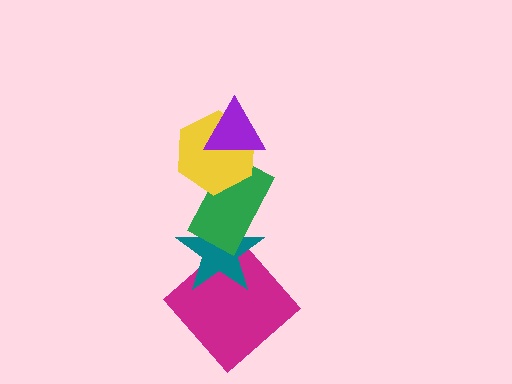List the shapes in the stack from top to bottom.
From top to bottom: the purple triangle, the yellow hexagon, the green rectangle, the teal star, the magenta diamond.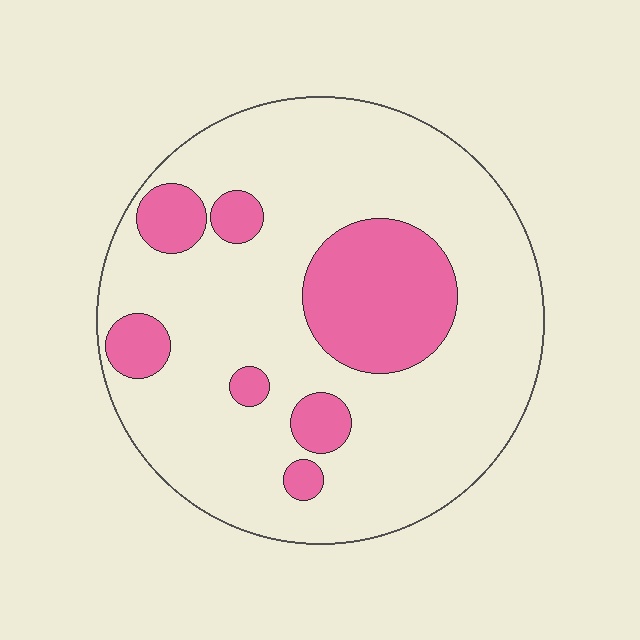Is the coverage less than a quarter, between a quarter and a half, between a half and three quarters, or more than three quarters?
Less than a quarter.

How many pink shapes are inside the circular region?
7.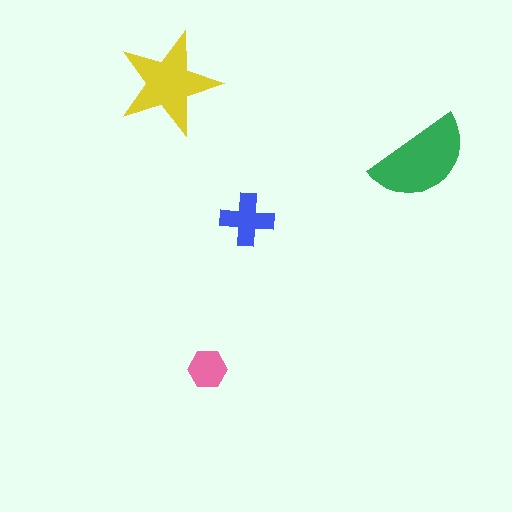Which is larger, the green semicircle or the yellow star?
The green semicircle.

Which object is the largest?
The green semicircle.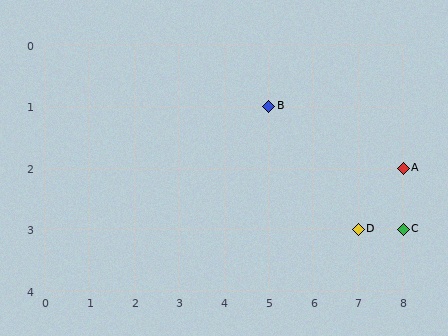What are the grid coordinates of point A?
Point A is at grid coordinates (8, 2).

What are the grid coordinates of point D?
Point D is at grid coordinates (7, 3).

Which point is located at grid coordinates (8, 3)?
Point C is at (8, 3).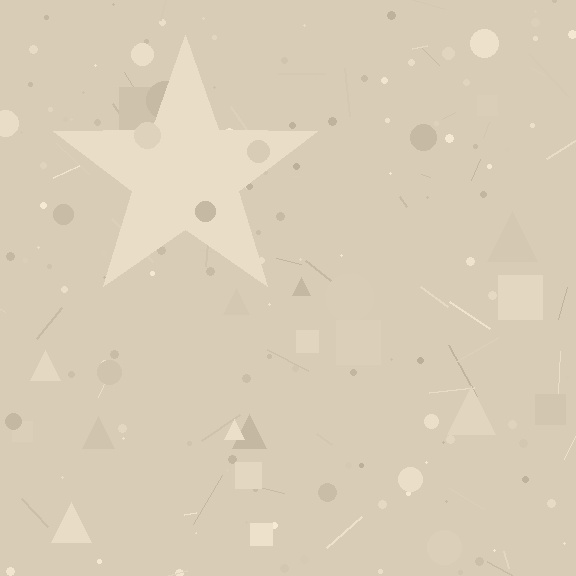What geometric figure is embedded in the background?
A star is embedded in the background.